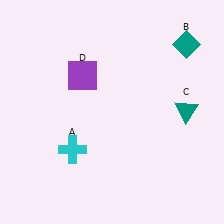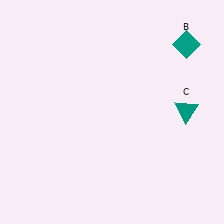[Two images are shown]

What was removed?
The cyan cross (A), the purple square (D) were removed in Image 2.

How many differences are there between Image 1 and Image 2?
There are 2 differences between the two images.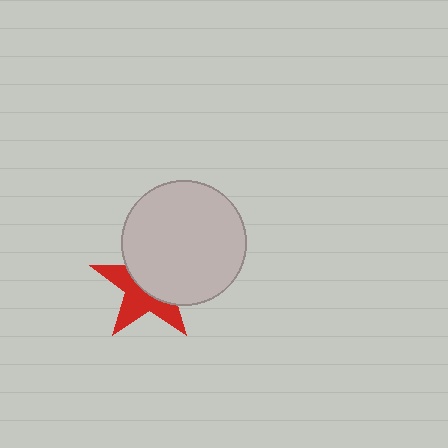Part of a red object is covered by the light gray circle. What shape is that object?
It is a star.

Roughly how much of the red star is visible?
About half of it is visible (roughly 47%).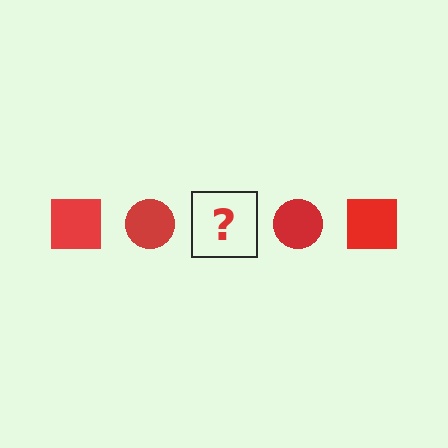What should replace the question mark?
The question mark should be replaced with a red square.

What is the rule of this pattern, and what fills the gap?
The rule is that the pattern cycles through square, circle shapes in red. The gap should be filled with a red square.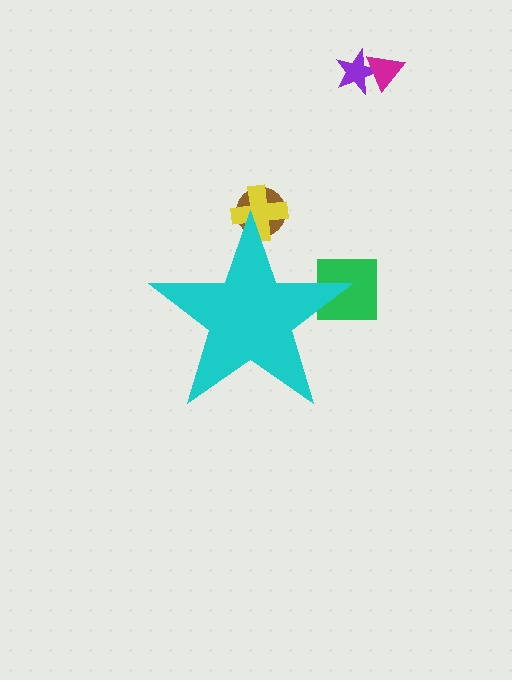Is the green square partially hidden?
Yes, the green square is partially hidden behind the cyan star.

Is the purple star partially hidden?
No, the purple star is fully visible.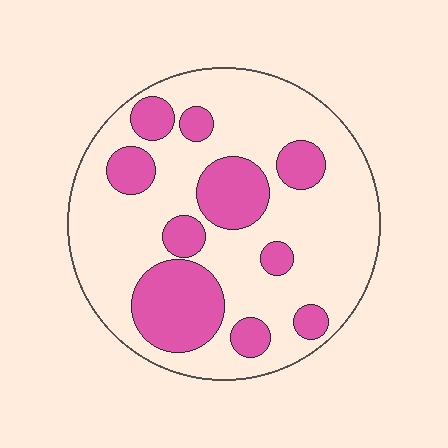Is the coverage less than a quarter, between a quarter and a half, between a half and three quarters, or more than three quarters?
Between a quarter and a half.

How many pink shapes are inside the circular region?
10.